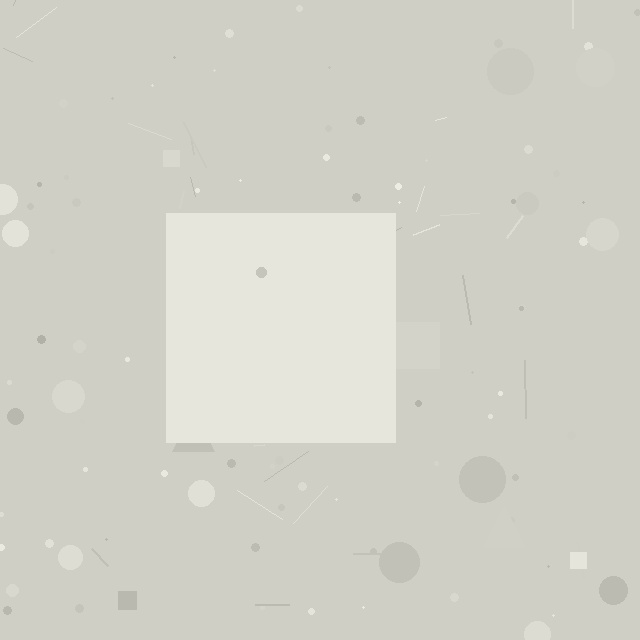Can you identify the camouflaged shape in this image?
The camouflaged shape is a square.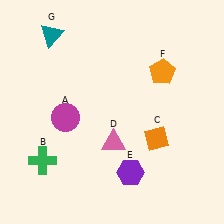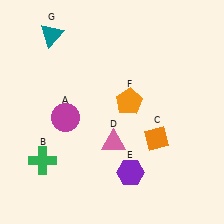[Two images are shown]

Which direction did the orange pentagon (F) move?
The orange pentagon (F) moved left.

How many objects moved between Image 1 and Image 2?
1 object moved between the two images.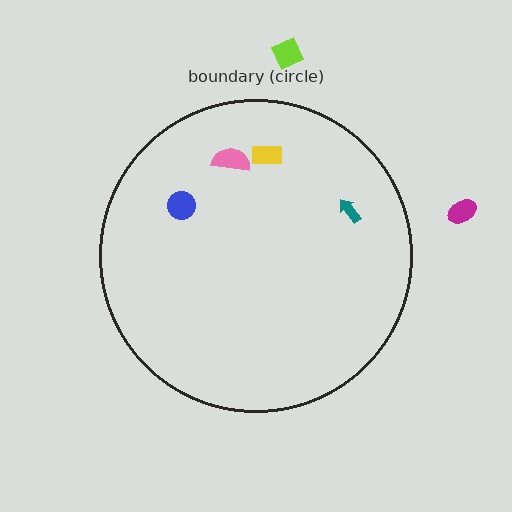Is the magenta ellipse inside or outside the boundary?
Outside.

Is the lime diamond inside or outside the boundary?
Outside.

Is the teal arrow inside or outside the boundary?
Inside.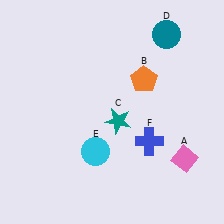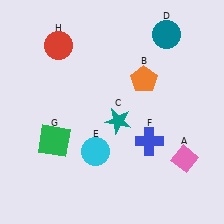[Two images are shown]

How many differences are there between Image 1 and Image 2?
There are 2 differences between the two images.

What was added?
A green square (G), a red circle (H) were added in Image 2.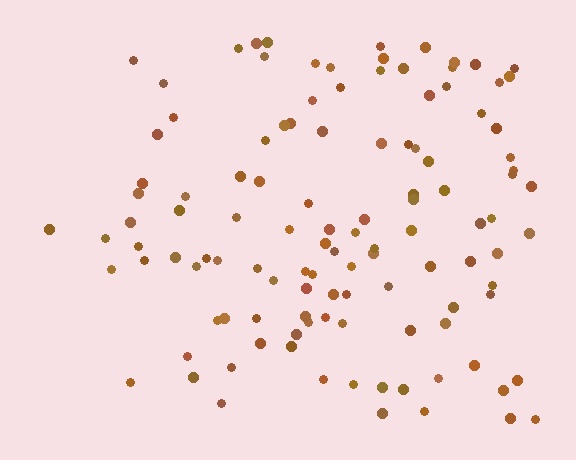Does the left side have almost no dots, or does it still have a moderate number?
Still a moderate number, just noticeably fewer than the right.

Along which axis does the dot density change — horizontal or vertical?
Horizontal.